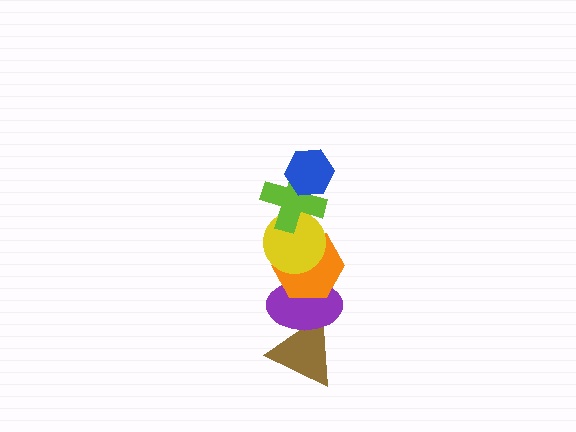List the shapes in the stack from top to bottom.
From top to bottom: the blue hexagon, the lime cross, the yellow circle, the orange hexagon, the purple ellipse, the brown triangle.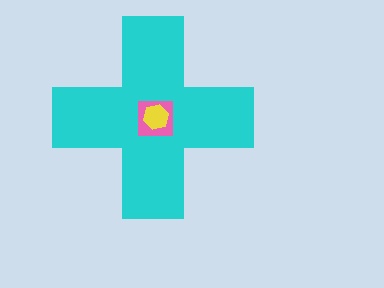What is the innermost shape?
The yellow hexagon.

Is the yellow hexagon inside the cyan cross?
Yes.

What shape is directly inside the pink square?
The yellow hexagon.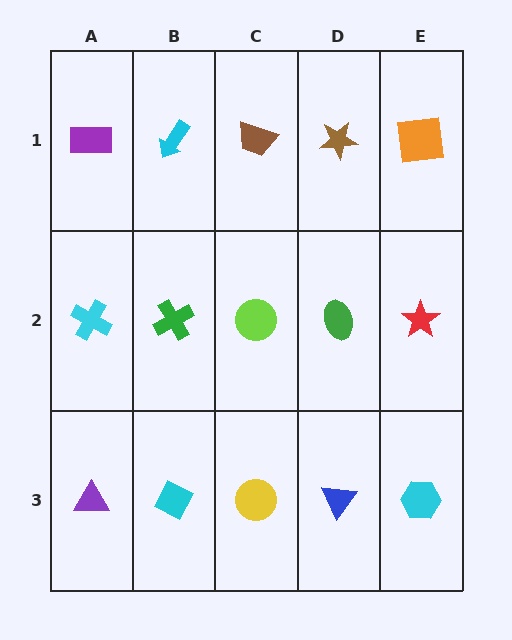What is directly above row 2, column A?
A purple rectangle.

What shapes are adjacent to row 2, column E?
An orange square (row 1, column E), a cyan hexagon (row 3, column E), a green ellipse (row 2, column D).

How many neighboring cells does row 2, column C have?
4.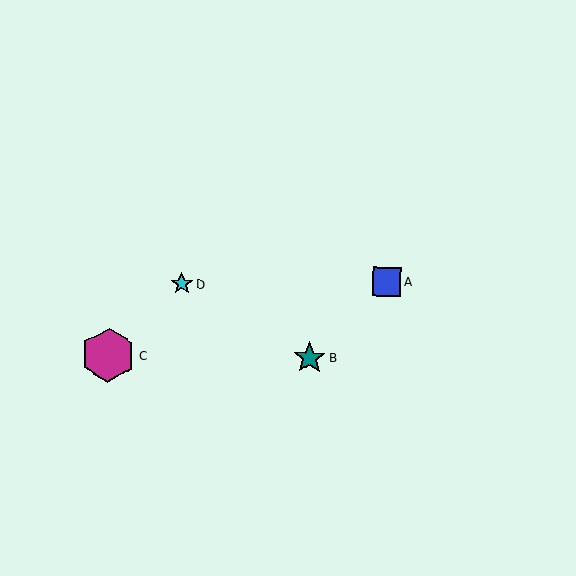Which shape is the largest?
The magenta hexagon (labeled C) is the largest.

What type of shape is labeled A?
Shape A is a blue square.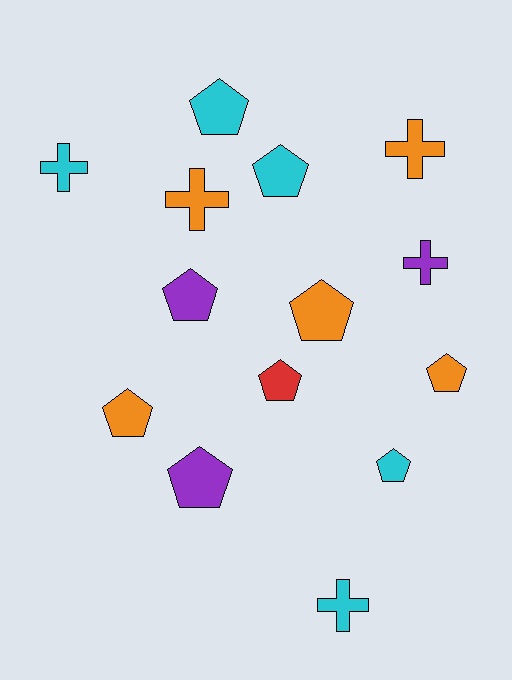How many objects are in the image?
There are 14 objects.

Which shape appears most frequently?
Pentagon, with 9 objects.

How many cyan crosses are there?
There are 2 cyan crosses.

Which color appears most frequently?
Cyan, with 5 objects.